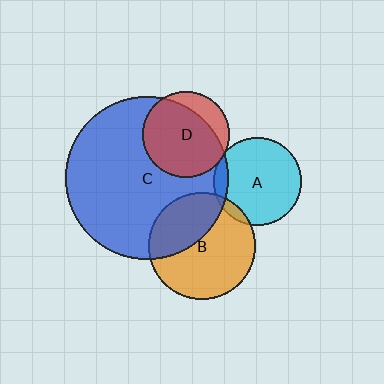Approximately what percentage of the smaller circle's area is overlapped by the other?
Approximately 10%.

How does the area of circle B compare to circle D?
Approximately 1.5 times.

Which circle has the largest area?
Circle C (blue).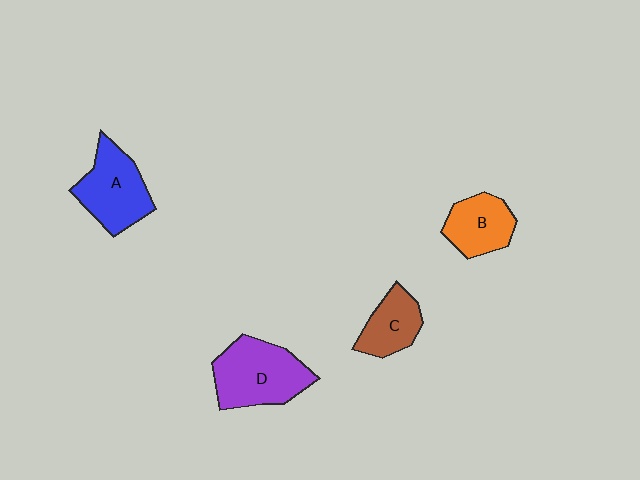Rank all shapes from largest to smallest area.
From largest to smallest: D (purple), A (blue), B (orange), C (brown).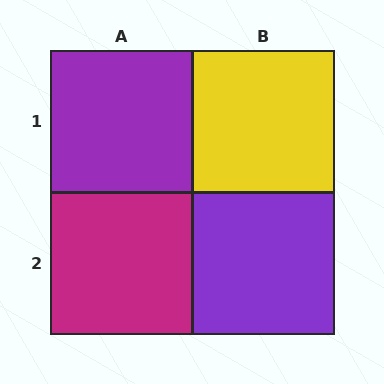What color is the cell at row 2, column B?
Purple.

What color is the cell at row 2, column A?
Magenta.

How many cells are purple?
2 cells are purple.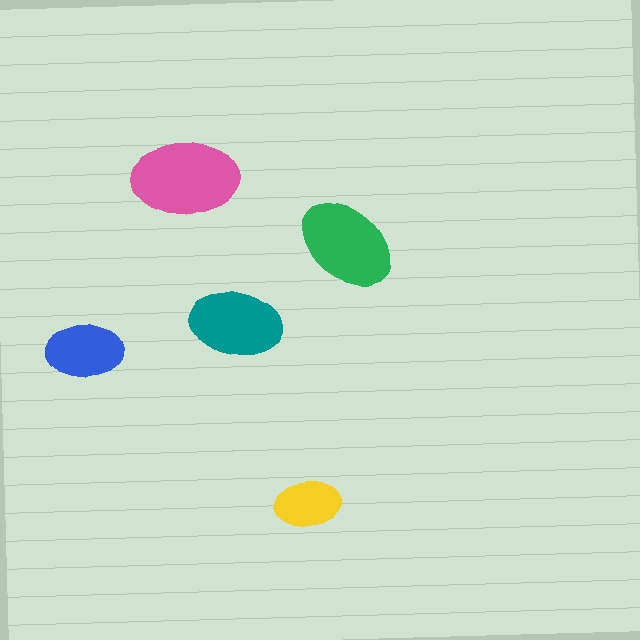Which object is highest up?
The pink ellipse is topmost.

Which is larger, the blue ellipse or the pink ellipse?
The pink one.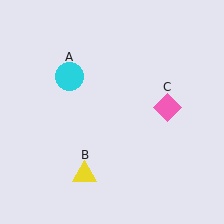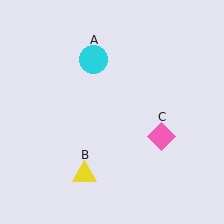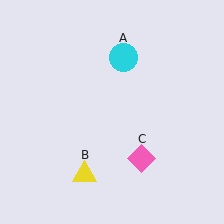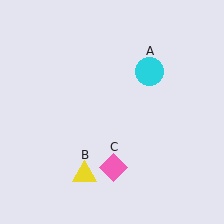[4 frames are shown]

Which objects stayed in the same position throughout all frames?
Yellow triangle (object B) remained stationary.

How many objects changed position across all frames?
2 objects changed position: cyan circle (object A), pink diamond (object C).